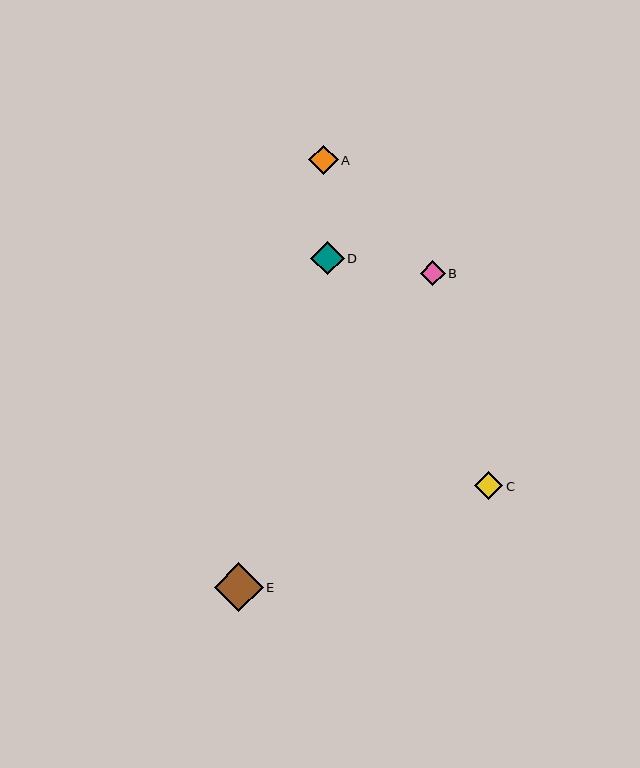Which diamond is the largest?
Diamond E is the largest with a size of approximately 49 pixels.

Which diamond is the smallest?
Diamond B is the smallest with a size of approximately 25 pixels.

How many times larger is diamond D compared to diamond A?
Diamond D is approximately 1.1 times the size of diamond A.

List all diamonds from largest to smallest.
From largest to smallest: E, D, A, C, B.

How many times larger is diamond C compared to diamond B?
Diamond C is approximately 1.1 times the size of diamond B.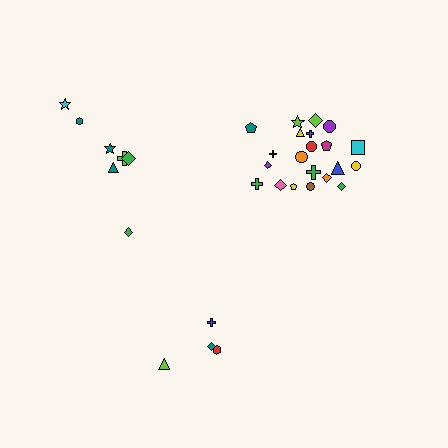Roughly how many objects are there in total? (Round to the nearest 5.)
Roughly 35 objects in total.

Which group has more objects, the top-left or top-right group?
The top-right group.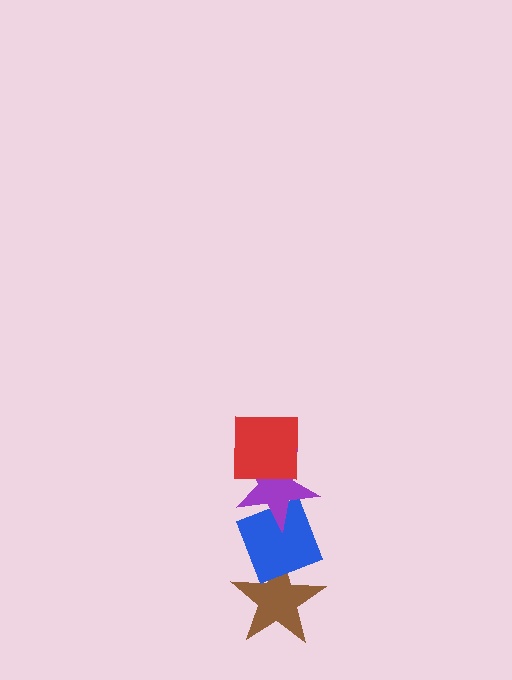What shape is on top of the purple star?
The red square is on top of the purple star.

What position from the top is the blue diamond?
The blue diamond is 3rd from the top.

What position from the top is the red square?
The red square is 1st from the top.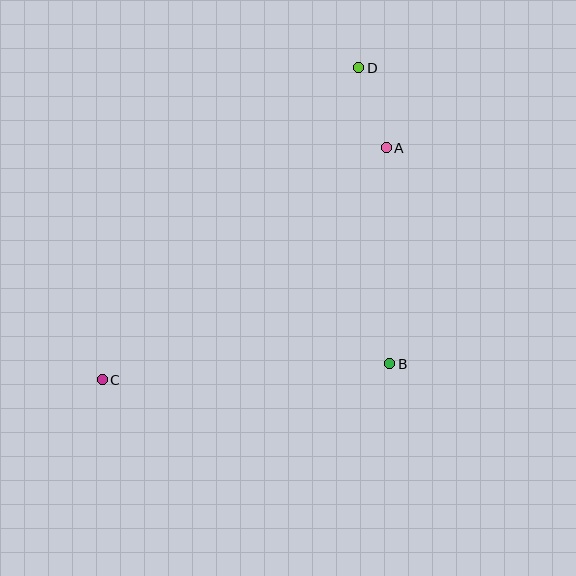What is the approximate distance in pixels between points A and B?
The distance between A and B is approximately 216 pixels.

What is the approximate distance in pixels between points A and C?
The distance between A and C is approximately 366 pixels.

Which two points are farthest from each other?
Points C and D are farthest from each other.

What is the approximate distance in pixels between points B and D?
The distance between B and D is approximately 298 pixels.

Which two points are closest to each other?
Points A and D are closest to each other.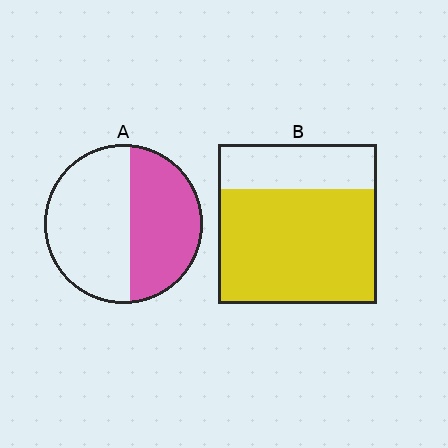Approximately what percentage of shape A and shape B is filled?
A is approximately 45% and B is approximately 70%.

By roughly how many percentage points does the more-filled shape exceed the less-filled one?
By roughly 25 percentage points (B over A).